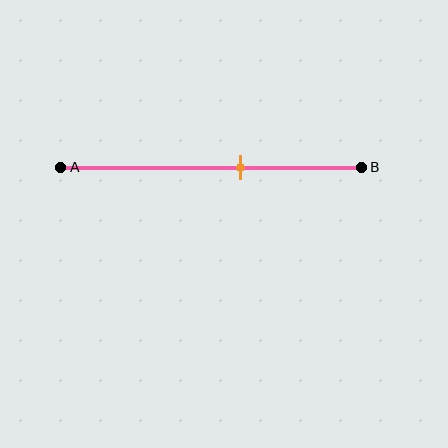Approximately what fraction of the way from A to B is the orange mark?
The orange mark is approximately 60% of the way from A to B.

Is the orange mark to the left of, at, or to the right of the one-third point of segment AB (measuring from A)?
The orange mark is to the right of the one-third point of segment AB.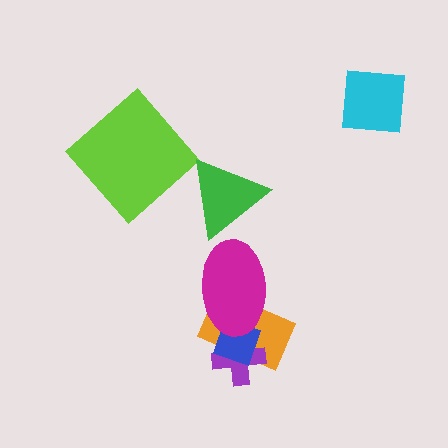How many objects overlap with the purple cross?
2 objects overlap with the purple cross.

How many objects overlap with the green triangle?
0 objects overlap with the green triangle.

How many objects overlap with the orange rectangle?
3 objects overlap with the orange rectangle.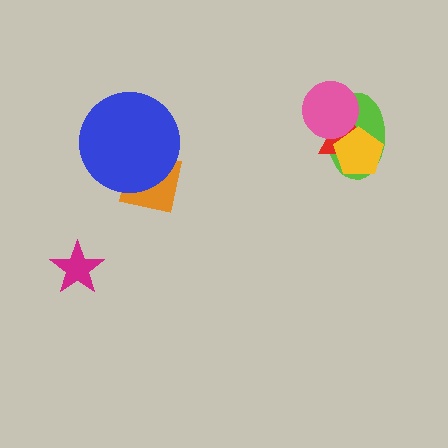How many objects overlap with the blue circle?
1 object overlaps with the blue circle.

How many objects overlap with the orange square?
1 object overlaps with the orange square.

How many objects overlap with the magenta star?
0 objects overlap with the magenta star.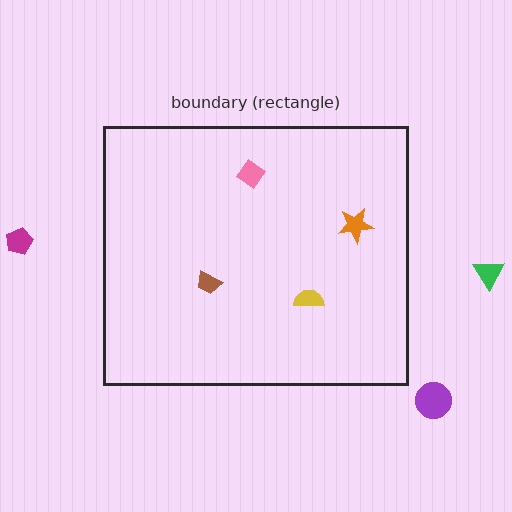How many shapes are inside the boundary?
4 inside, 3 outside.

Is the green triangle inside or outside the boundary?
Outside.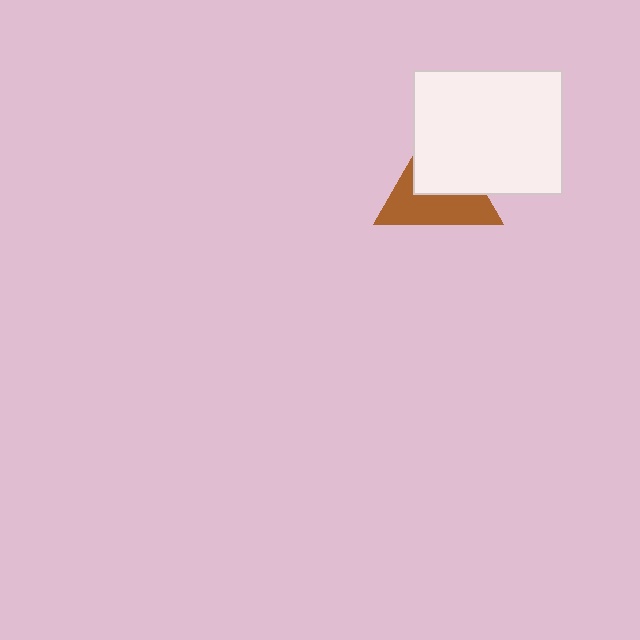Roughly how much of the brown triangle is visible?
About half of it is visible (roughly 52%).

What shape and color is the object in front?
The object in front is a white rectangle.